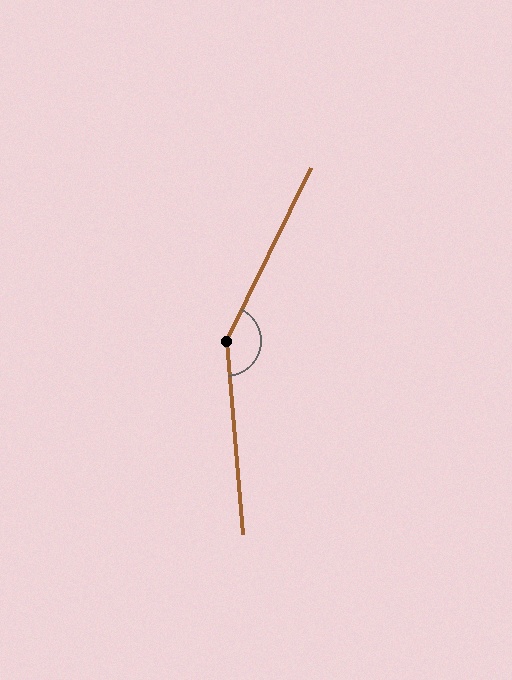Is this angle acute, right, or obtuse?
It is obtuse.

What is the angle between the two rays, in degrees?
Approximately 149 degrees.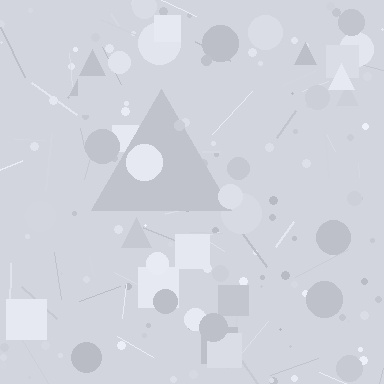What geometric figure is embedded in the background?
A triangle is embedded in the background.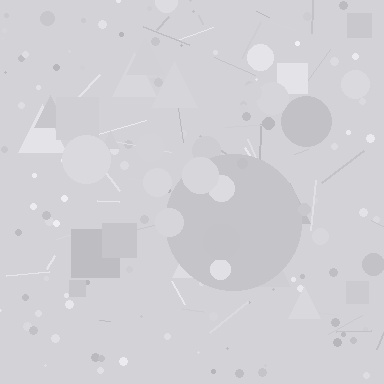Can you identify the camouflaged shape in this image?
The camouflaged shape is a circle.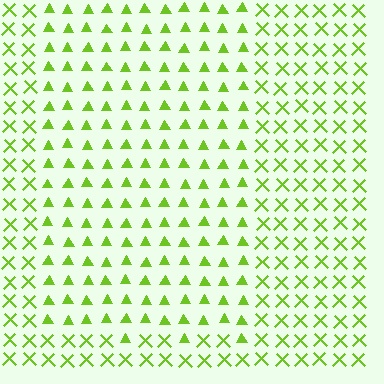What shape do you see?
I see a rectangle.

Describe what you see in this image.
The image is filled with small lime elements arranged in a uniform grid. A rectangle-shaped region contains triangles, while the surrounding area contains X marks. The boundary is defined purely by the change in element shape.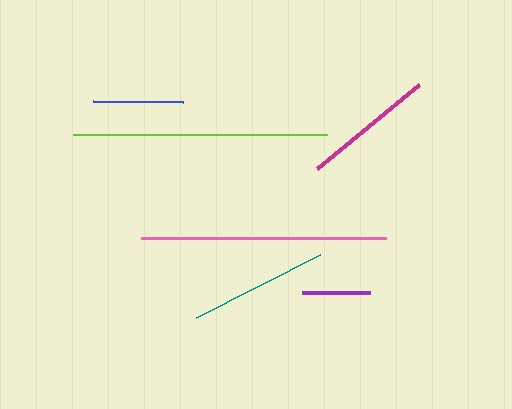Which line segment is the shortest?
The purple line is the shortest at approximately 68 pixels.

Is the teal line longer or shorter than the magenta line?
The teal line is longer than the magenta line.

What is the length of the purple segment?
The purple segment is approximately 68 pixels long.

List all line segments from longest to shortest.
From longest to shortest: lime, pink, teal, magenta, blue, purple.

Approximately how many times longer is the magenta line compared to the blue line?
The magenta line is approximately 1.5 times the length of the blue line.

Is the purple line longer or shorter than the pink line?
The pink line is longer than the purple line.